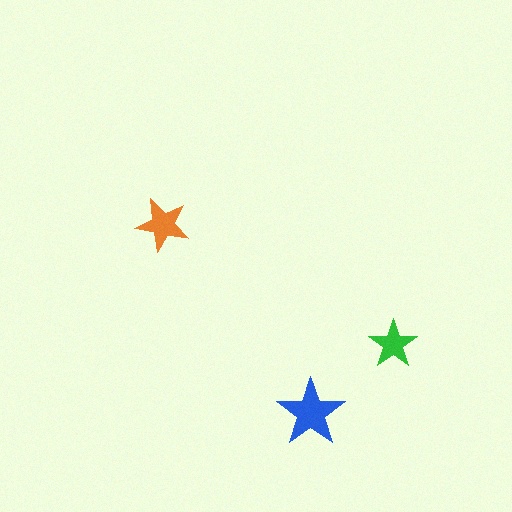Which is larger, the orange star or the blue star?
The blue one.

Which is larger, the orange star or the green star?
The orange one.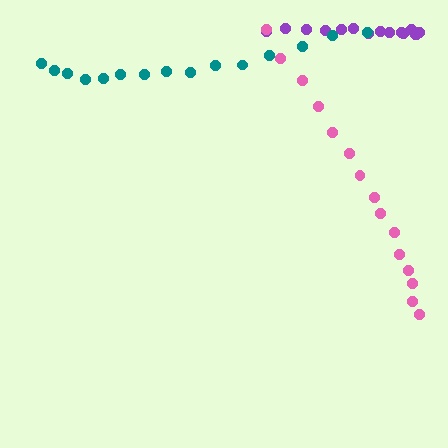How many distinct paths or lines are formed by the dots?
There are 3 distinct paths.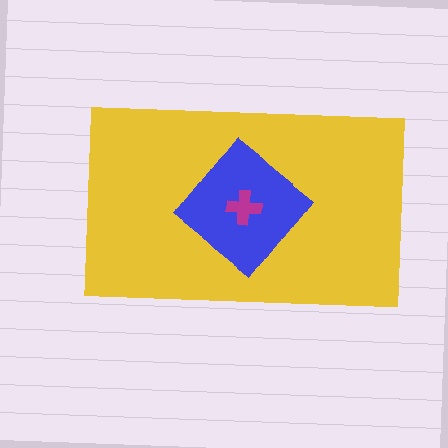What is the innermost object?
The magenta cross.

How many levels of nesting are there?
3.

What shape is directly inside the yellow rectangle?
The blue diamond.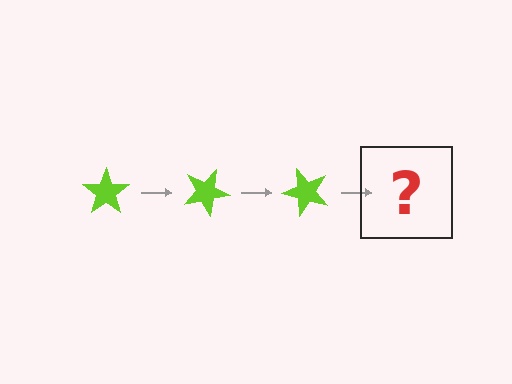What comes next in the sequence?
The next element should be a lime star rotated 75 degrees.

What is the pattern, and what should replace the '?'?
The pattern is that the star rotates 25 degrees each step. The '?' should be a lime star rotated 75 degrees.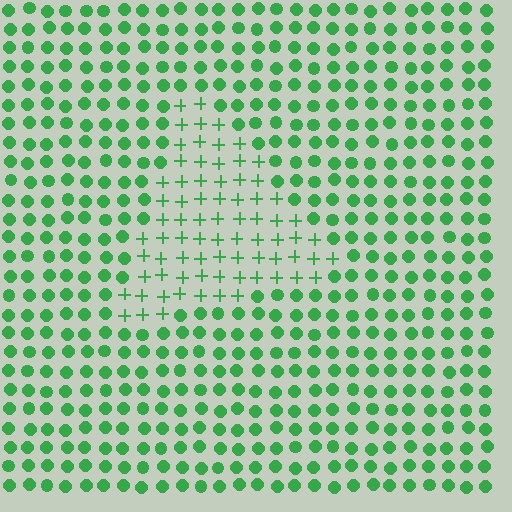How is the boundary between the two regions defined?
The boundary is defined by a change in element shape: plus signs inside vs. circles outside. All elements share the same color and spacing.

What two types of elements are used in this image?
The image uses plus signs inside the triangle region and circles outside it.